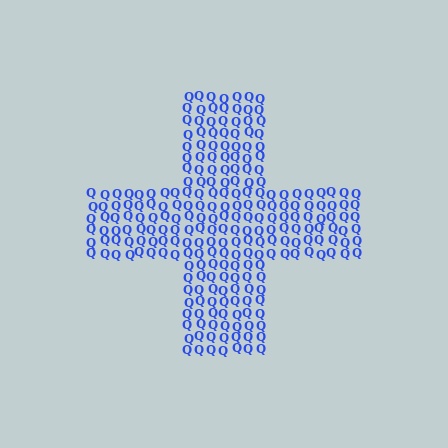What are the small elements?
The small elements are letter Q's.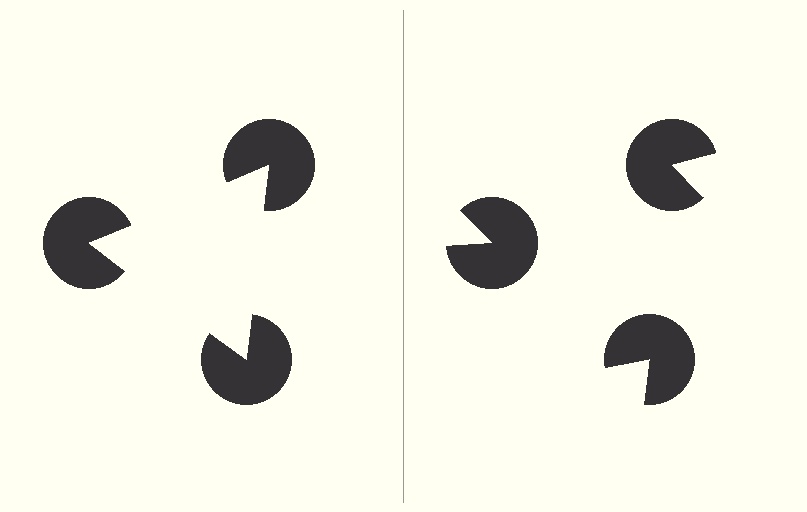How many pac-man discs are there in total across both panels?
6 — 3 on each side.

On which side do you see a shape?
An illusory triangle appears on the left side. On the right side the wedge cuts are rotated, so no coherent shape forms.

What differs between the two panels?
The pac-man discs are positioned identically on both sides; only the wedge orientations differ. On the left they align to a triangle; on the right they are misaligned.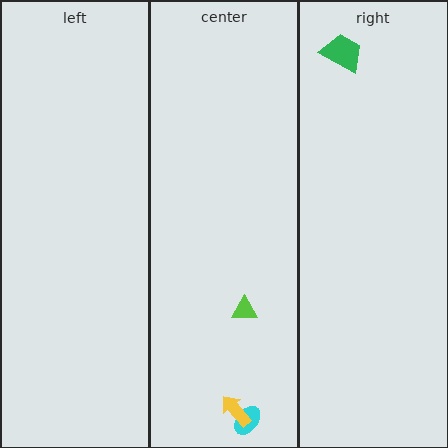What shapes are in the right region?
The green trapezoid.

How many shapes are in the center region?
3.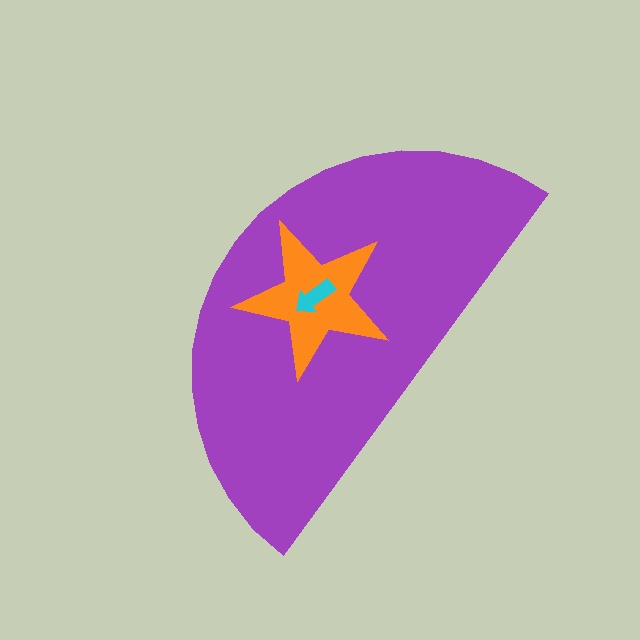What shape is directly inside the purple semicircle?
The orange star.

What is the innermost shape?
The cyan arrow.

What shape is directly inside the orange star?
The cyan arrow.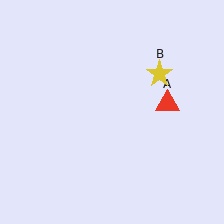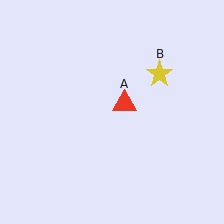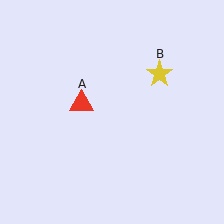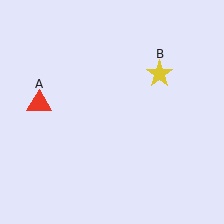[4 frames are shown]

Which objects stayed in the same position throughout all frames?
Yellow star (object B) remained stationary.